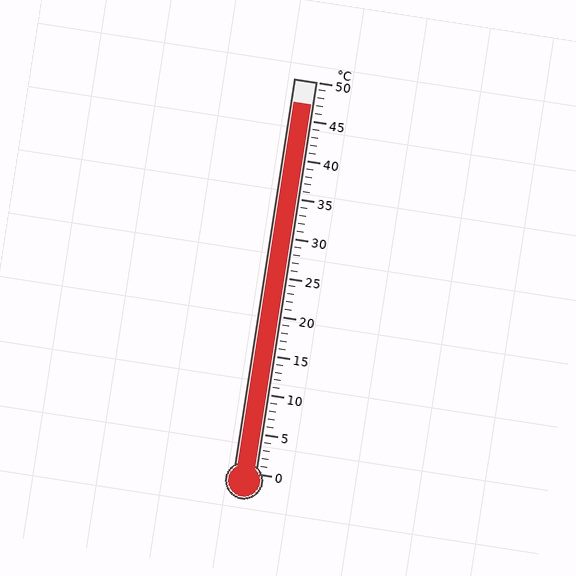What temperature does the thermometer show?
The thermometer shows approximately 47°C.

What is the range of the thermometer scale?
The thermometer scale ranges from 0°C to 50°C.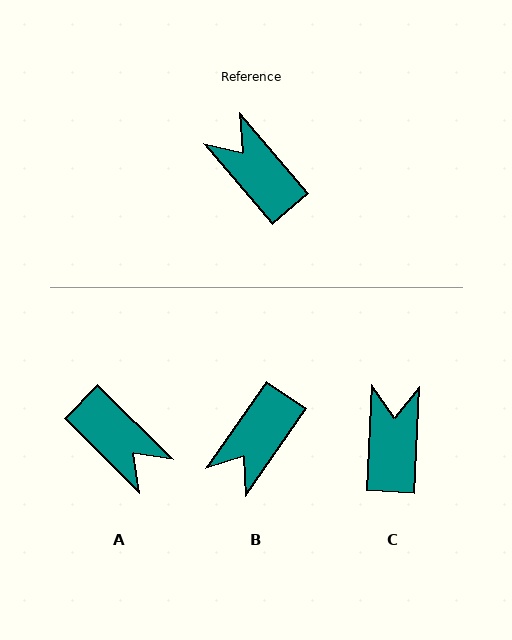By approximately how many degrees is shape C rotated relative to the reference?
Approximately 43 degrees clockwise.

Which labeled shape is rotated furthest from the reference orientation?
A, about 175 degrees away.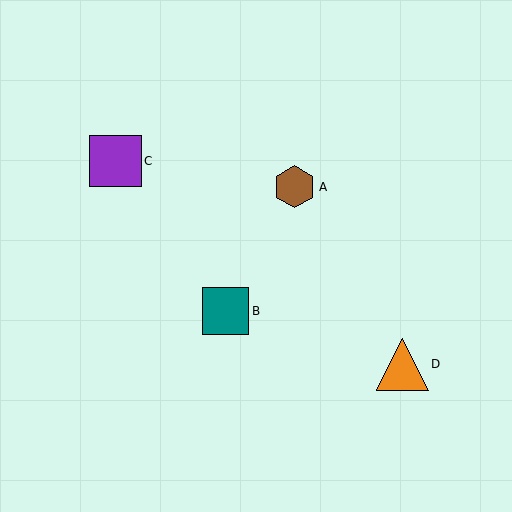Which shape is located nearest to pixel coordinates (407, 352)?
The orange triangle (labeled D) at (402, 364) is nearest to that location.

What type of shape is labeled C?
Shape C is a purple square.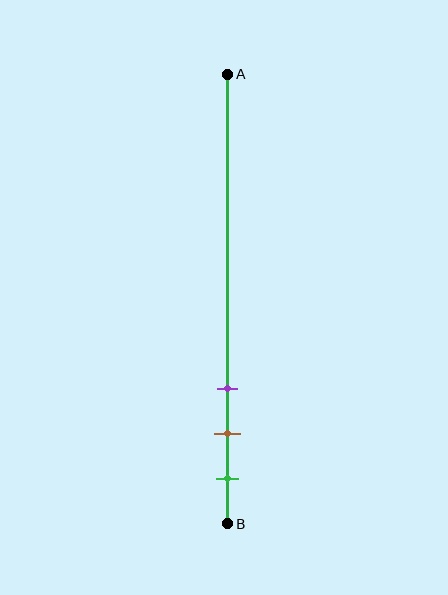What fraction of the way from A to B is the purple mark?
The purple mark is approximately 70% (0.7) of the way from A to B.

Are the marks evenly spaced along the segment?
Yes, the marks are approximately evenly spaced.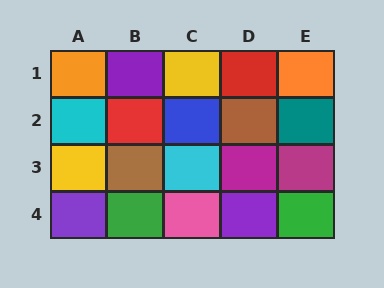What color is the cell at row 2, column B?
Red.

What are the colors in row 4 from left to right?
Purple, green, pink, purple, green.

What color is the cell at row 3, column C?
Cyan.